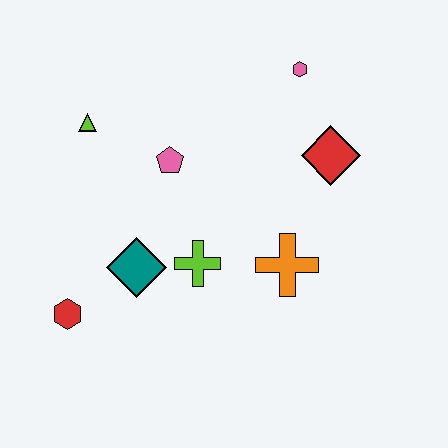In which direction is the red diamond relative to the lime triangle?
The red diamond is to the right of the lime triangle.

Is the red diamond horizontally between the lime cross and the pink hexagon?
No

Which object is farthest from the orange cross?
The lime triangle is farthest from the orange cross.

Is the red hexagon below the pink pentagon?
Yes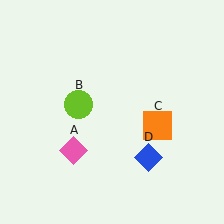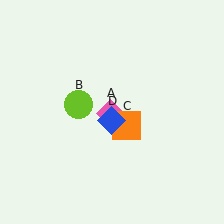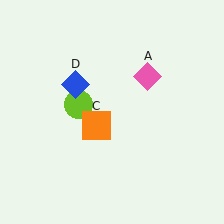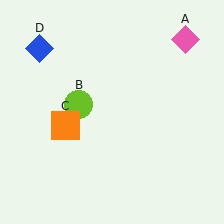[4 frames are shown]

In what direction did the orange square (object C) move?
The orange square (object C) moved left.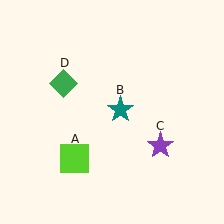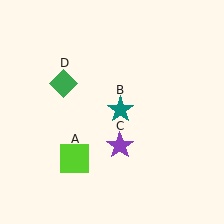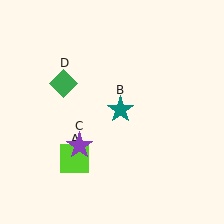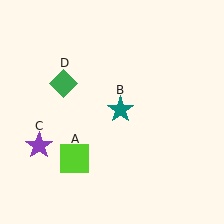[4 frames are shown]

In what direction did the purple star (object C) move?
The purple star (object C) moved left.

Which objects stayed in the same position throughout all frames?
Lime square (object A) and teal star (object B) and green diamond (object D) remained stationary.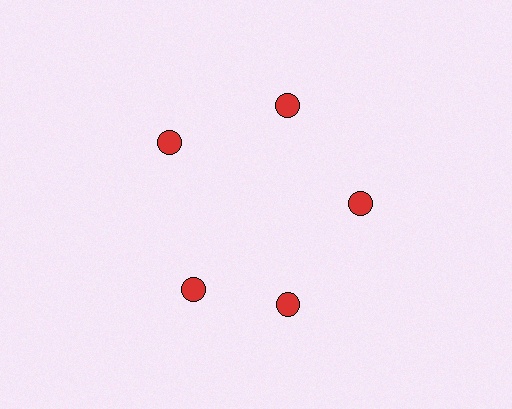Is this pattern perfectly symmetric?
No. The 5 red circles are arranged in a ring, but one element near the 8 o'clock position is rotated out of alignment along the ring, breaking the 5-fold rotational symmetry.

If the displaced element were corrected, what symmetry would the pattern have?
It would have 5-fold rotational symmetry — the pattern would map onto itself every 72 degrees.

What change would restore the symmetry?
The symmetry would be restored by rotating it back into even spacing with its neighbors so that all 5 circles sit at equal angles and equal distance from the center.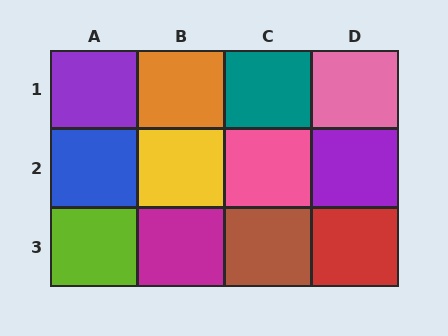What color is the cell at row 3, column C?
Brown.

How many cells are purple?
2 cells are purple.